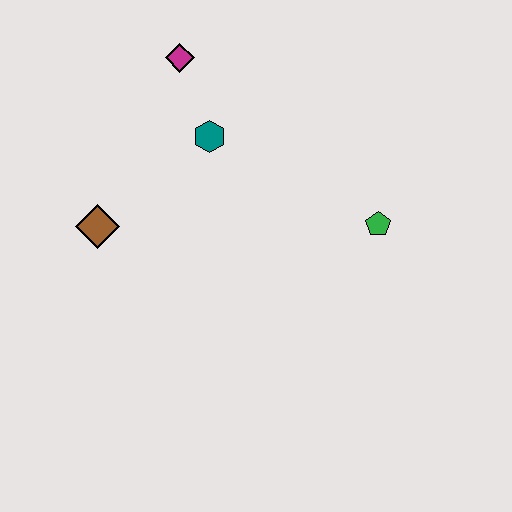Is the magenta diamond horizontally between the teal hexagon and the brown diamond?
Yes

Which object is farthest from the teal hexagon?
The green pentagon is farthest from the teal hexagon.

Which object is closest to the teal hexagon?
The magenta diamond is closest to the teal hexagon.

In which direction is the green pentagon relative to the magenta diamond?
The green pentagon is to the right of the magenta diamond.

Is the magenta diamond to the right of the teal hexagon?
No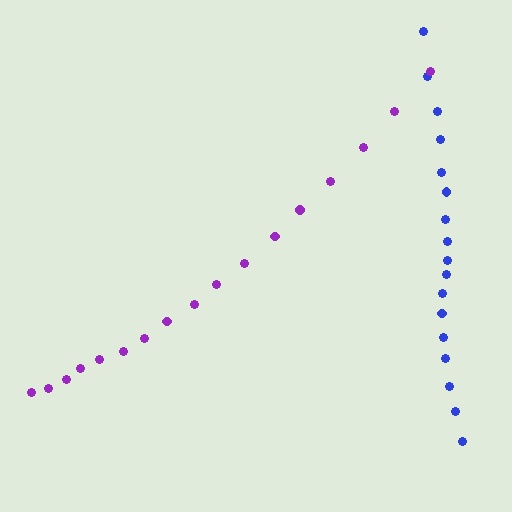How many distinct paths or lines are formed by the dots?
There are 2 distinct paths.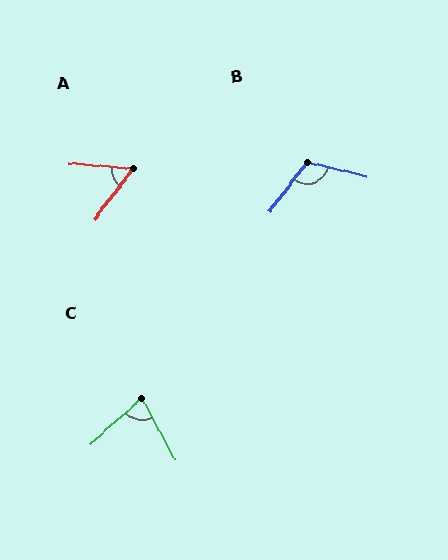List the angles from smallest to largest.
A (57°), C (76°), B (114°).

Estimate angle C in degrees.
Approximately 76 degrees.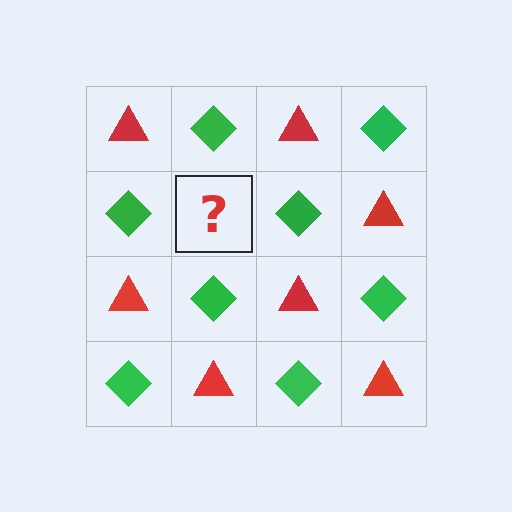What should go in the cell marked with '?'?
The missing cell should contain a red triangle.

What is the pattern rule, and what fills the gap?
The rule is that it alternates red triangle and green diamond in a checkerboard pattern. The gap should be filled with a red triangle.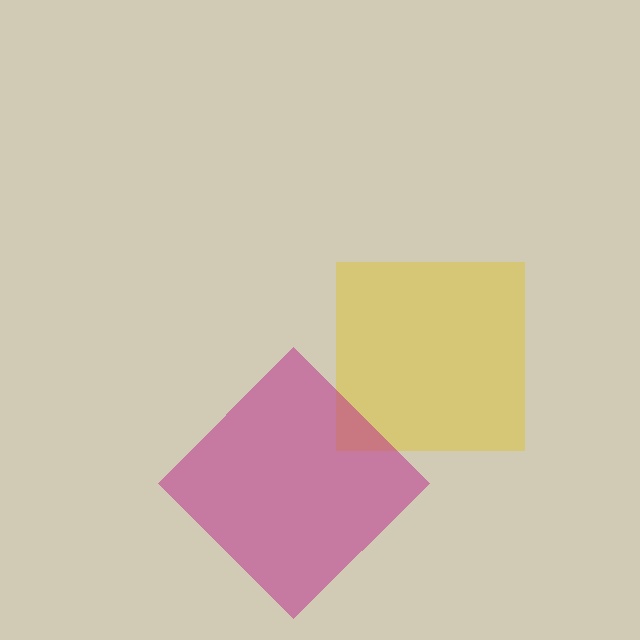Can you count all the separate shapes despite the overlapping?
Yes, there are 2 separate shapes.